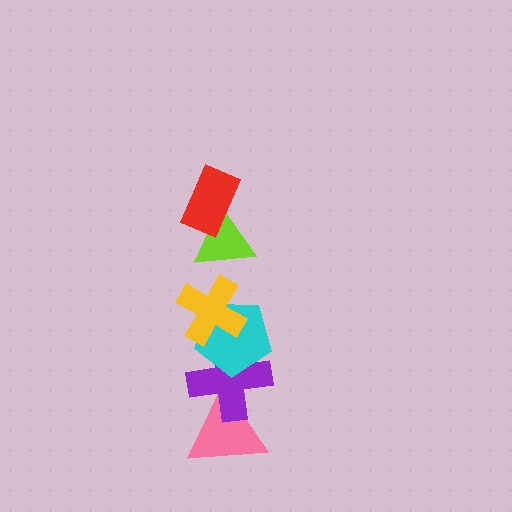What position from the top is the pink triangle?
The pink triangle is 6th from the top.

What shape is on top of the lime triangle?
The red rectangle is on top of the lime triangle.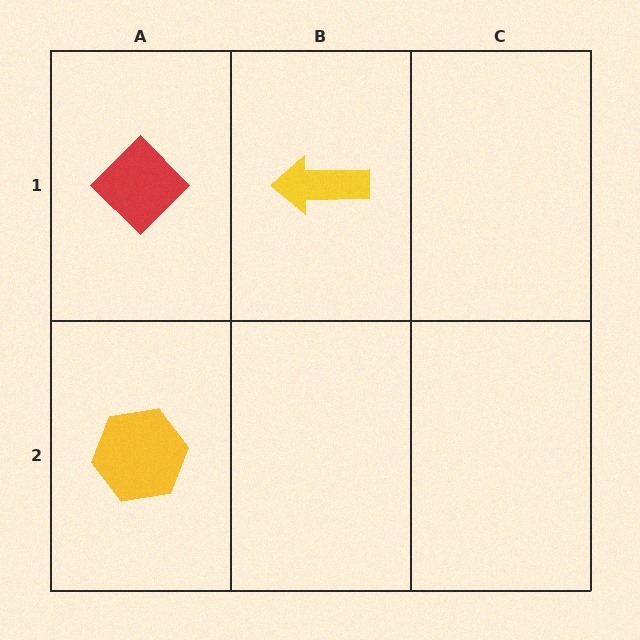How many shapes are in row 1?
2 shapes.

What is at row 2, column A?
A yellow hexagon.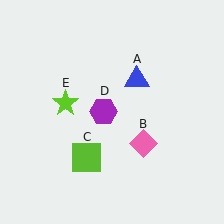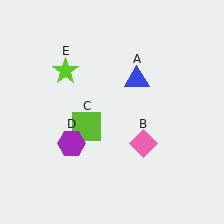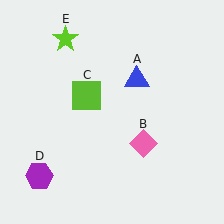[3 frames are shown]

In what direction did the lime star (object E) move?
The lime star (object E) moved up.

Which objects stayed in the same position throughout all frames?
Blue triangle (object A) and pink diamond (object B) remained stationary.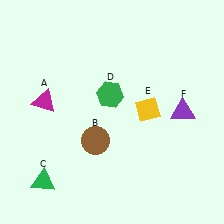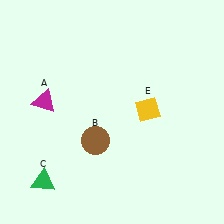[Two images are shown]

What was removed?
The purple triangle (F), the green hexagon (D) were removed in Image 2.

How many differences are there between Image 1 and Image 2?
There are 2 differences between the two images.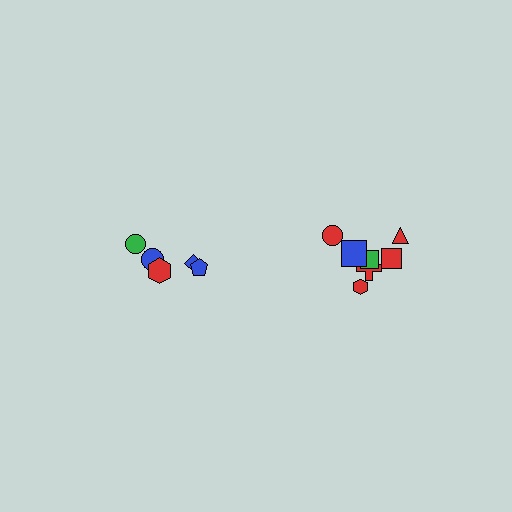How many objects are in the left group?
There are 5 objects.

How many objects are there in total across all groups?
There are 12 objects.